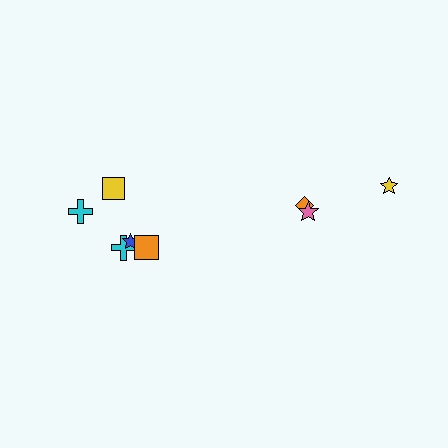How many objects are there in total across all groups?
There are 8 objects.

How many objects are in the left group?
There are 5 objects.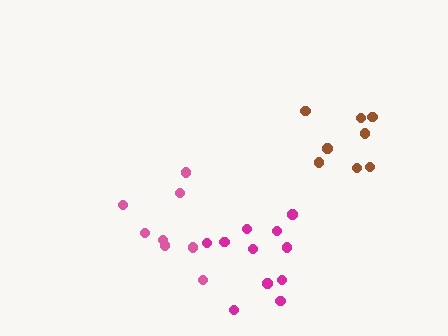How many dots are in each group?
Group 1: 8 dots, Group 2: 8 dots, Group 3: 11 dots (27 total).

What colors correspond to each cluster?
The clusters are colored: brown, pink, magenta.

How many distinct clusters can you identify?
There are 3 distinct clusters.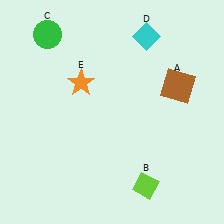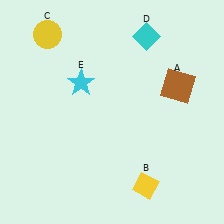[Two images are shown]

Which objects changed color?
B changed from lime to yellow. C changed from green to yellow. E changed from orange to cyan.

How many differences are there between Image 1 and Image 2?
There are 3 differences between the two images.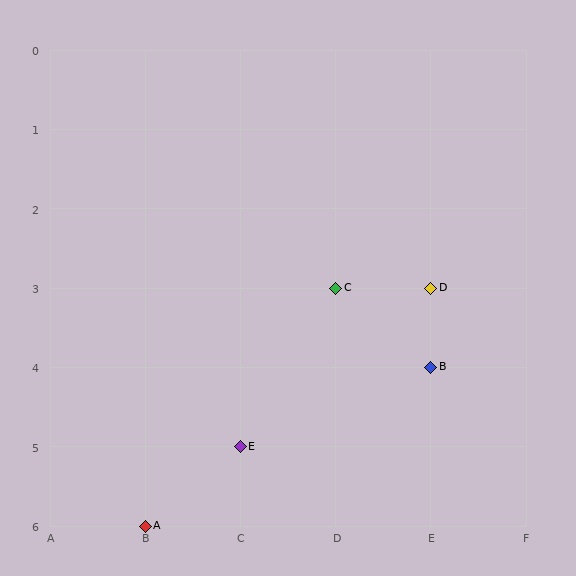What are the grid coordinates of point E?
Point E is at grid coordinates (C, 5).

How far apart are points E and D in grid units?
Points E and D are 2 columns and 2 rows apart (about 2.8 grid units diagonally).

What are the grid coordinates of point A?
Point A is at grid coordinates (B, 6).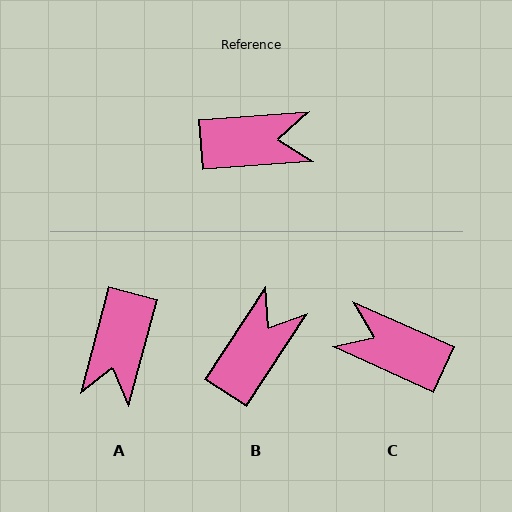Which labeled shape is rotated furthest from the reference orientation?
C, about 152 degrees away.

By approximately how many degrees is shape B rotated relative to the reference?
Approximately 53 degrees counter-clockwise.